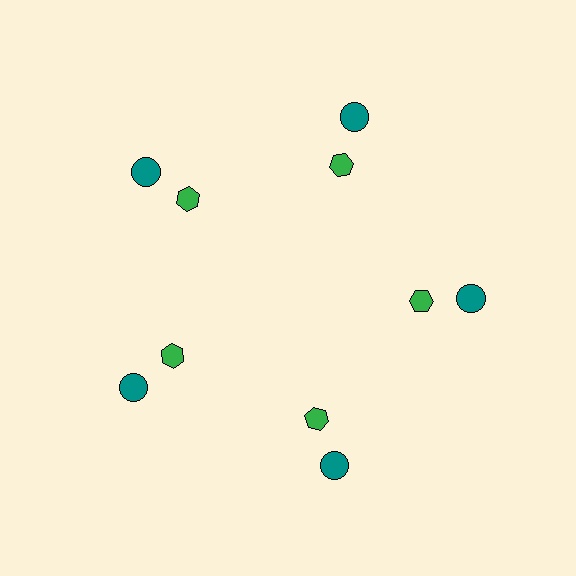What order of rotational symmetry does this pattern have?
This pattern has 5-fold rotational symmetry.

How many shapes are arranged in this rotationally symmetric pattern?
There are 10 shapes, arranged in 5 groups of 2.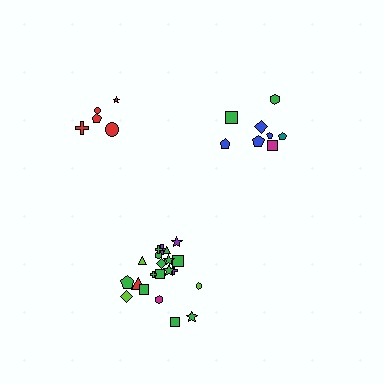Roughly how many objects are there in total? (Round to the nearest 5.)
Roughly 35 objects in total.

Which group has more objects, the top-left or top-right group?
The top-right group.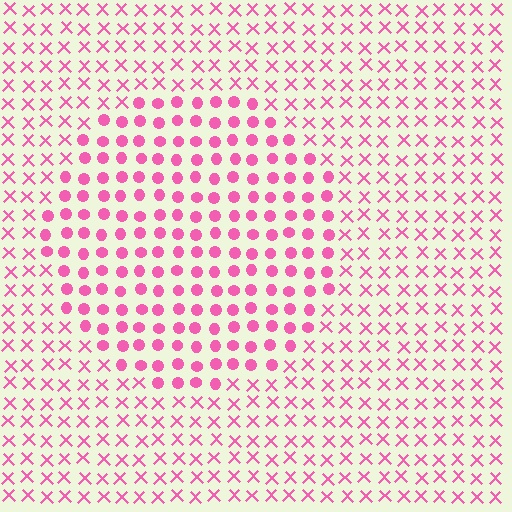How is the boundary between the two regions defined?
The boundary is defined by a change in element shape: circles inside vs. X marks outside. All elements share the same color and spacing.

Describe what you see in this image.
The image is filled with small pink elements arranged in a uniform grid. A circle-shaped region contains circles, while the surrounding area contains X marks. The boundary is defined purely by the change in element shape.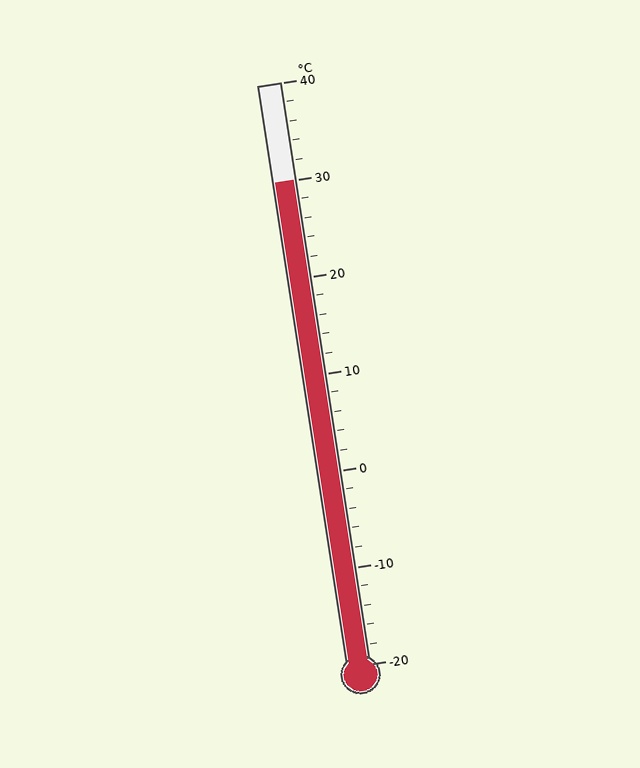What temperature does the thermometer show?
The thermometer shows approximately 30°C.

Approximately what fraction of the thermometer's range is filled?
The thermometer is filled to approximately 85% of its range.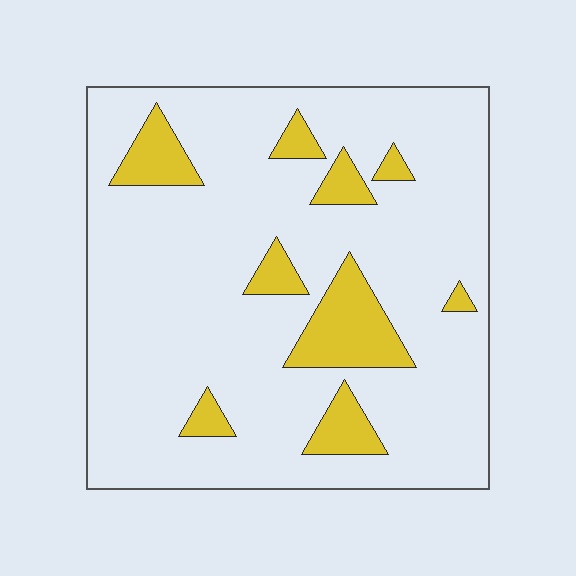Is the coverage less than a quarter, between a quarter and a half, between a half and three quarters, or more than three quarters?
Less than a quarter.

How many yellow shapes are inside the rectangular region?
9.